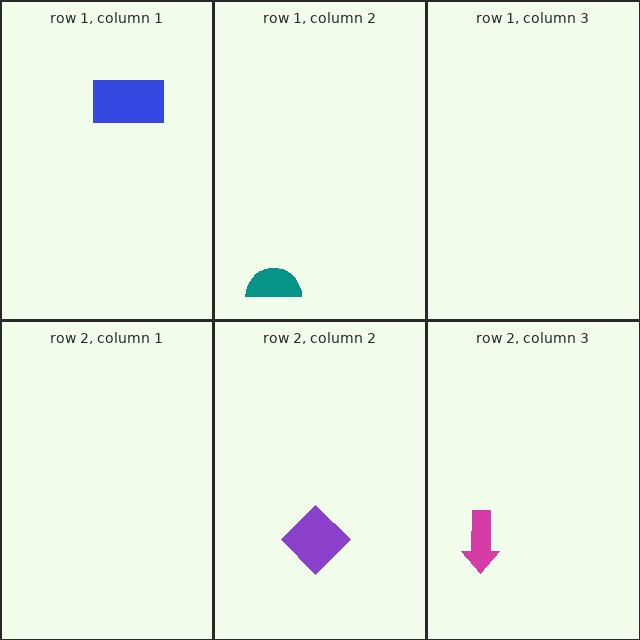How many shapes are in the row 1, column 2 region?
1.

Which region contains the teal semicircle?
The row 1, column 2 region.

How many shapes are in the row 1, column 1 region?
1.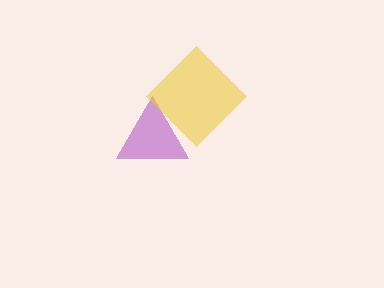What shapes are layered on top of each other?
The layered shapes are: a purple triangle, a yellow diamond.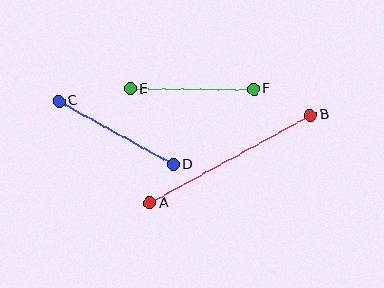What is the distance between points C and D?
The distance is approximately 131 pixels.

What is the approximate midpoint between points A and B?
The midpoint is at approximately (230, 159) pixels.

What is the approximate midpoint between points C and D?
The midpoint is at approximately (116, 133) pixels.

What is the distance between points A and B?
The distance is approximately 183 pixels.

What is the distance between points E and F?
The distance is approximately 123 pixels.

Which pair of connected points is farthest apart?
Points A and B are farthest apart.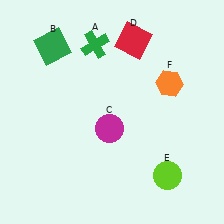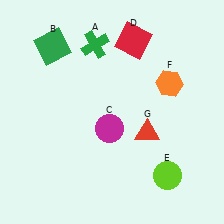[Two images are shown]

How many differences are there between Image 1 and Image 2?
There is 1 difference between the two images.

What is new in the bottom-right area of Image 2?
A red triangle (G) was added in the bottom-right area of Image 2.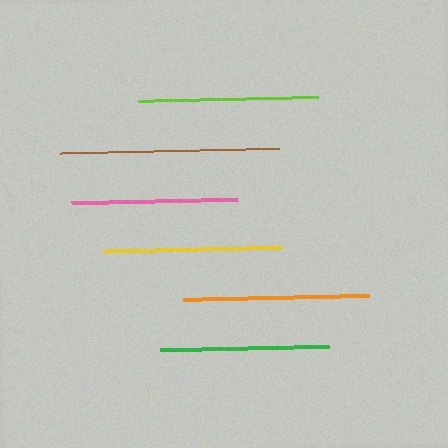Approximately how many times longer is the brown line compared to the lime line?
The brown line is approximately 1.2 times the length of the lime line.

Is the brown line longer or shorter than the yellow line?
The brown line is longer than the yellow line.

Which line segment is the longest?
The brown line is the longest at approximately 219 pixels.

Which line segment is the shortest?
The pink line is the shortest at approximately 166 pixels.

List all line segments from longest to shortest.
From longest to shortest: brown, orange, lime, yellow, green, pink.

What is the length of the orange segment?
The orange segment is approximately 186 pixels long.